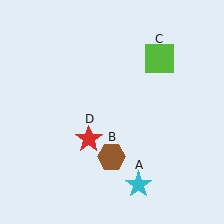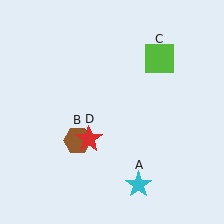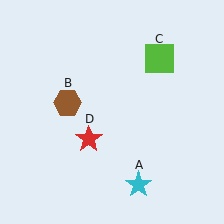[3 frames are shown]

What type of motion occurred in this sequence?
The brown hexagon (object B) rotated clockwise around the center of the scene.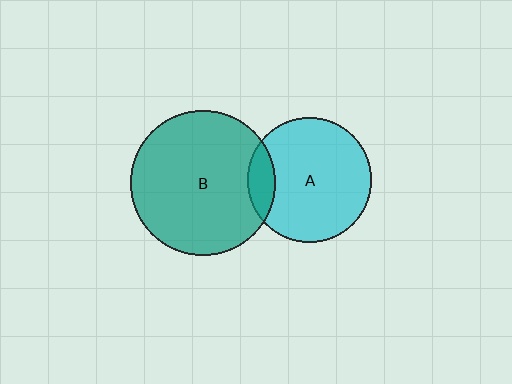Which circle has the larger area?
Circle B (teal).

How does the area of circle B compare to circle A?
Approximately 1.4 times.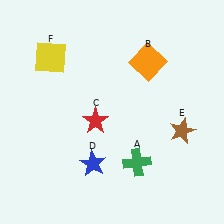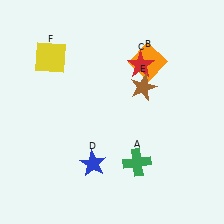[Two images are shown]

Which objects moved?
The objects that moved are: the red star (C), the brown star (E).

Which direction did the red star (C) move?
The red star (C) moved up.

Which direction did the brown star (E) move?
The brown star (E) moved up.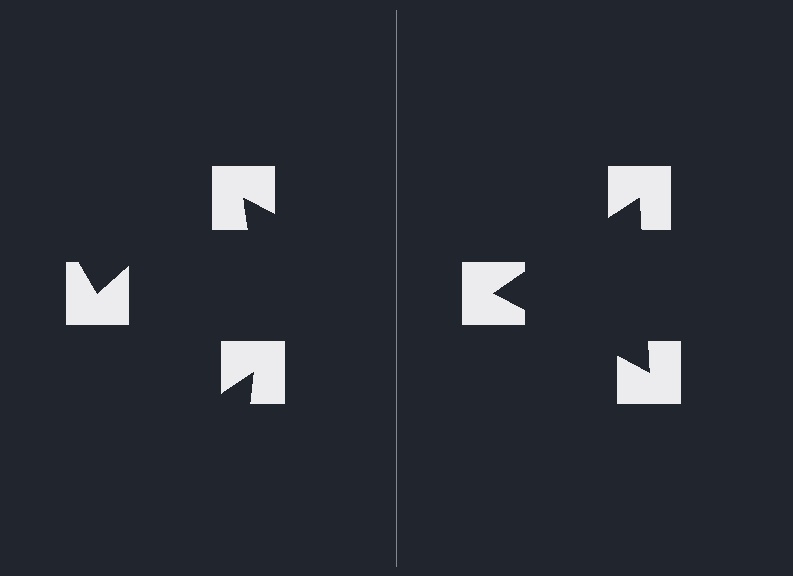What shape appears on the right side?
An illusory triangle.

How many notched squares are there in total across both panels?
6 — 3 on each side.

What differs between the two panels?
The notched squares are positioned identically on both sides; only the wedge orientations differ. On the right they align to a triangle; on the left they are misaligned.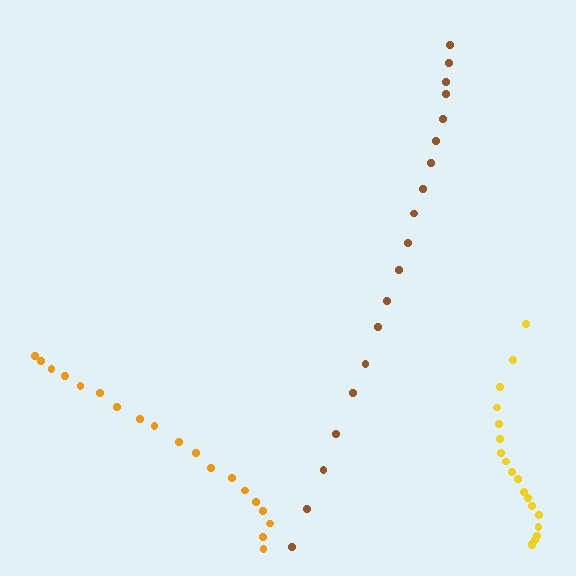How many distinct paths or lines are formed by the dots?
There are 3 distinct paths.